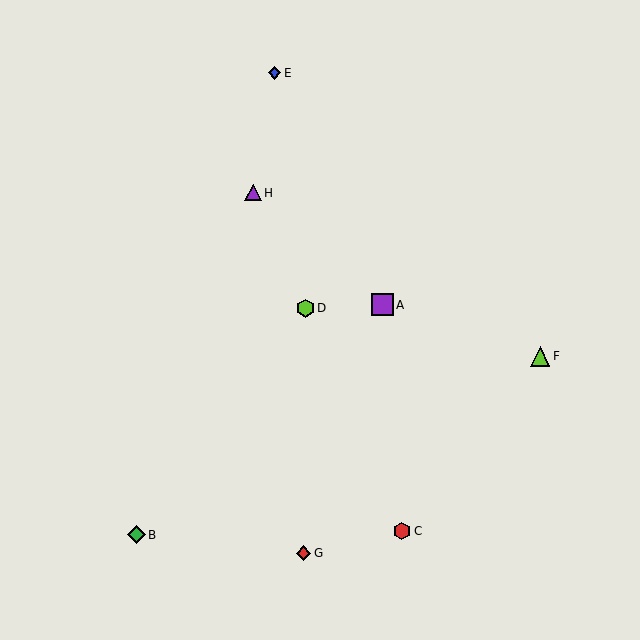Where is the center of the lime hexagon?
The center of the lime hexagon is at (305, 308).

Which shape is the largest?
The purple square (labeled A) is the largest.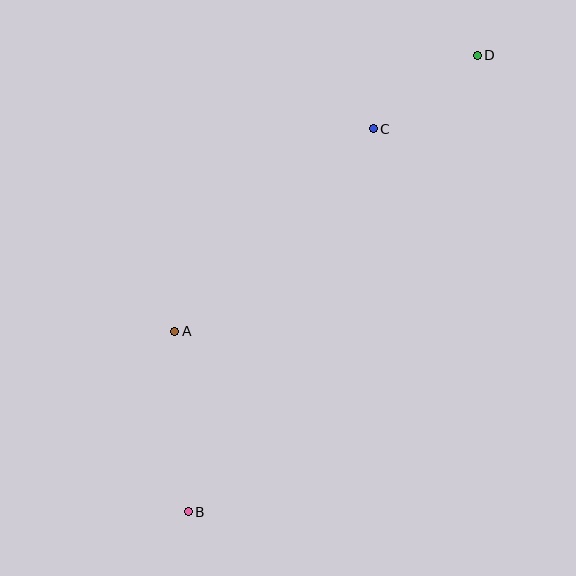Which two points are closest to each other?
Points C and D are closest to each other.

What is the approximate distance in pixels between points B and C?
The distance between B and C is approximately 425 pixels.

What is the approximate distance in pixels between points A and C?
The distance between A and C is approximately 283 pixels.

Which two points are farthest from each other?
Points B and D are farthest from each other.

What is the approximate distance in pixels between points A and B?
The distance between A and B is approximately 181 pixels.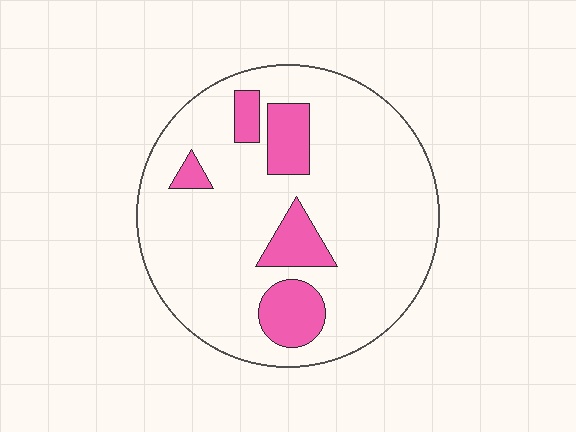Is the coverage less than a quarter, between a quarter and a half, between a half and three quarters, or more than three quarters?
Less than a quarter.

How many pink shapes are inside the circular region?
5.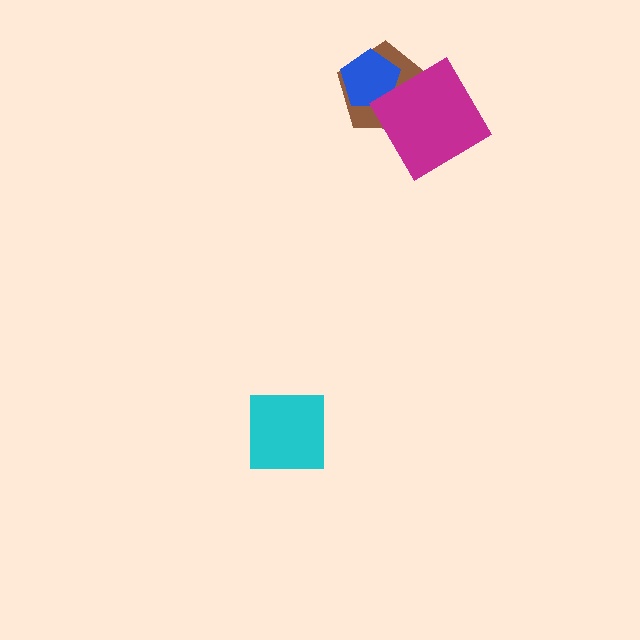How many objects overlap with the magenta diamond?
1 object overlaps with the magenta diamond.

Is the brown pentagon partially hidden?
Yes, it is partially covered by another shape.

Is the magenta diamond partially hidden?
No, no other shape covers it.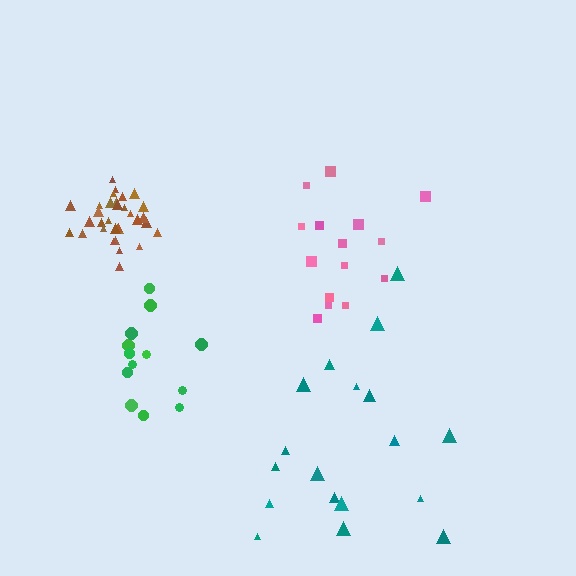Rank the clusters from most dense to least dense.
brown, green, pink, teal.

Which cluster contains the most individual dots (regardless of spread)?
Brown (33).